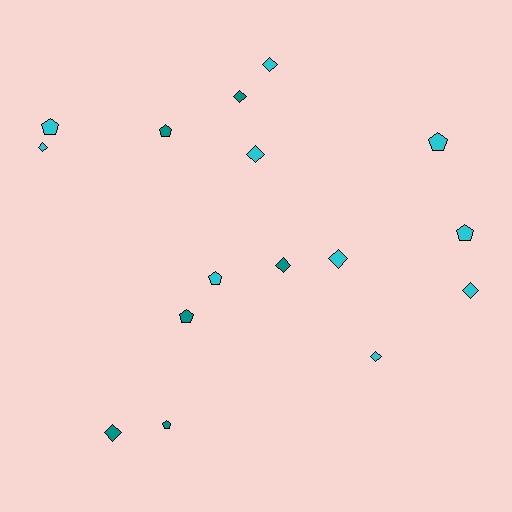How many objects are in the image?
There are 16 objects.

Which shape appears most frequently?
Diamond, with 9 objects.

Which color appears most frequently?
Cyan, with 10 objects.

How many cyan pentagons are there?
There are 4 cyan pentagons.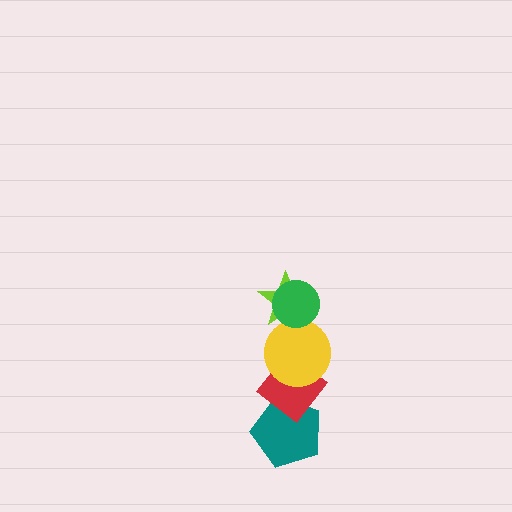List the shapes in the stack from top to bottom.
From top to bottom: the green circle, the lime star, the yellow circle, the red diamond, the teal pentagon.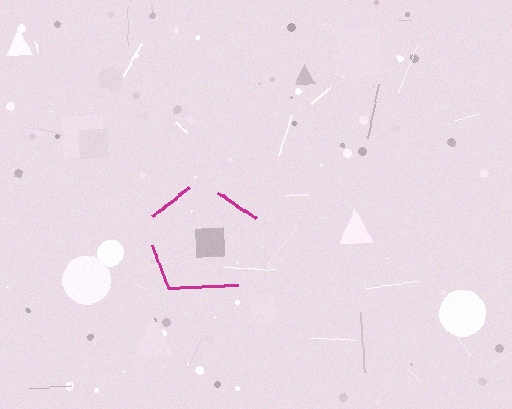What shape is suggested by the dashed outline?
The dashed outline suggests a pentagon.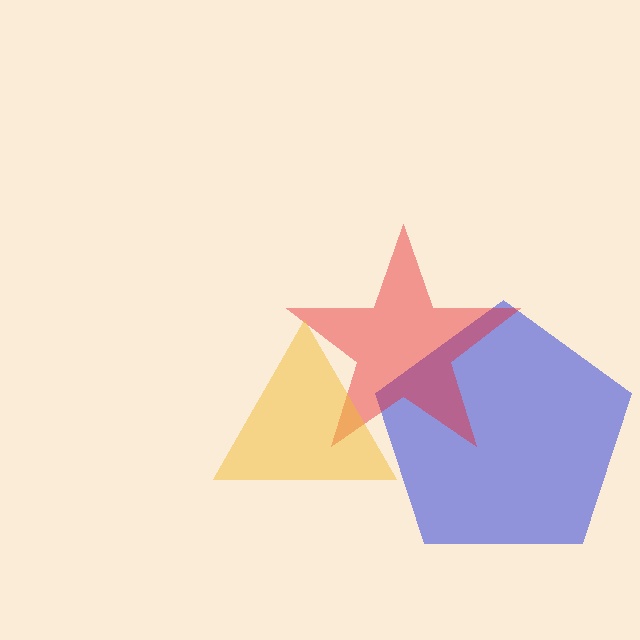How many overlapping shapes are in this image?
There are 3 overlapping shapes in the image.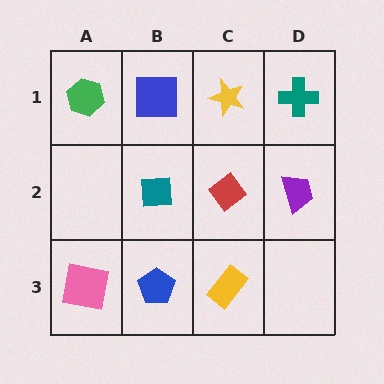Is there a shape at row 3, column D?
No, that cell is empty.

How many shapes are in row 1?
4 shapes.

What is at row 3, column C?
A yellow rectangle.